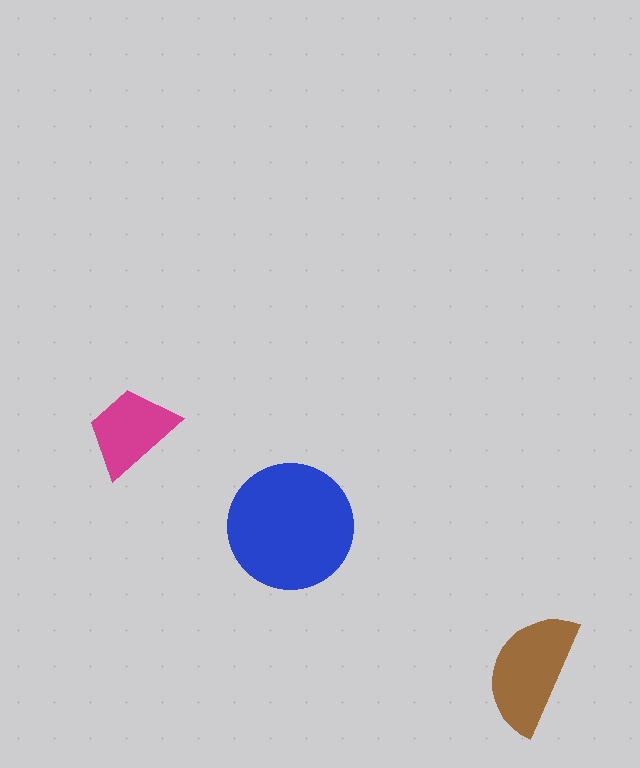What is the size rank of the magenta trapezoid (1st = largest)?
3rd.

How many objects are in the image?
There are 3 objects in the image.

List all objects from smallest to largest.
The magenta trapezoid, the brown semicircle, the blue circle.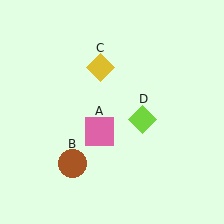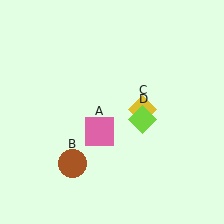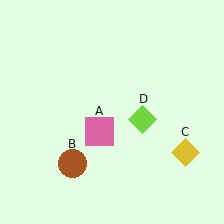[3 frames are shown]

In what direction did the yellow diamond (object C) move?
The yellow diamond (object C) moved down and to the right.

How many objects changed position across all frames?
1 object changed position: yellow diamond (object C).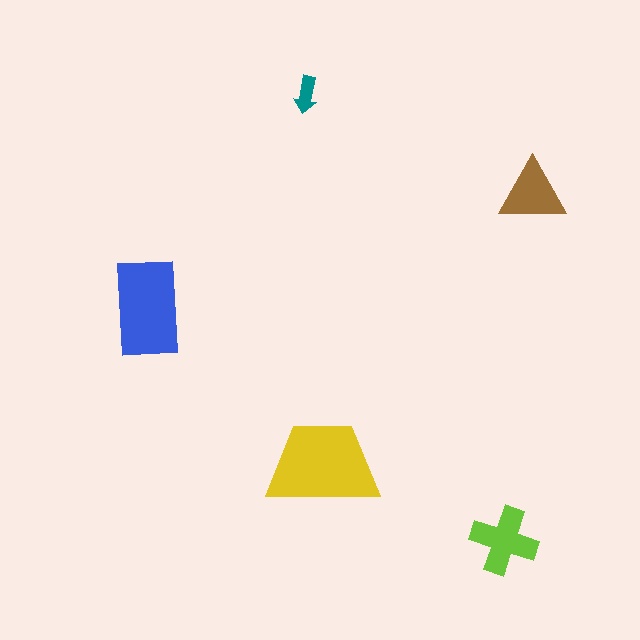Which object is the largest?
The yellow trapezoid.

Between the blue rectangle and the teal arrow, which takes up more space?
The blue rectangle.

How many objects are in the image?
There are 5 objects in the image.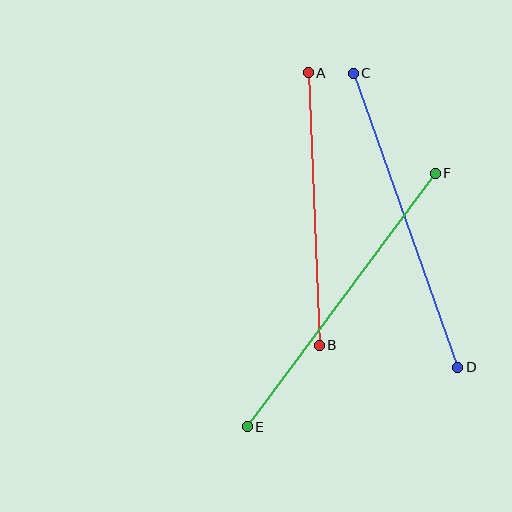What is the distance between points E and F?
The distance is approximately 316 pixels.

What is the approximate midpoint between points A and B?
The midpoint is at approximately (314, 209) pixels.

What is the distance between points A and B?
The distance is approximately 273 pixels.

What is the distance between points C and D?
The distance is approximately 312 pixels.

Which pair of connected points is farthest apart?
Points E and F are farthest apart.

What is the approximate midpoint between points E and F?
The midpoint is at approximately (341, 300) pixels.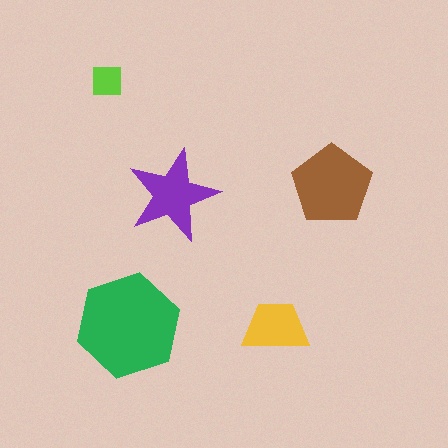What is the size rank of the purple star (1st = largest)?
3rd.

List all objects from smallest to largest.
The lime square, the yellow trapezoid, the purple star, the brown pentagon, the green hexagon.